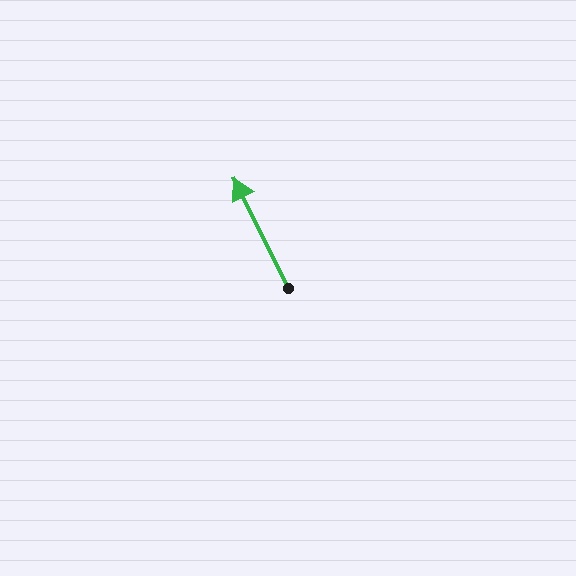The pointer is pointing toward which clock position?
Roughly 11 o'clock.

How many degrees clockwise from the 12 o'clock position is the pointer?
Approximately 334 degrees.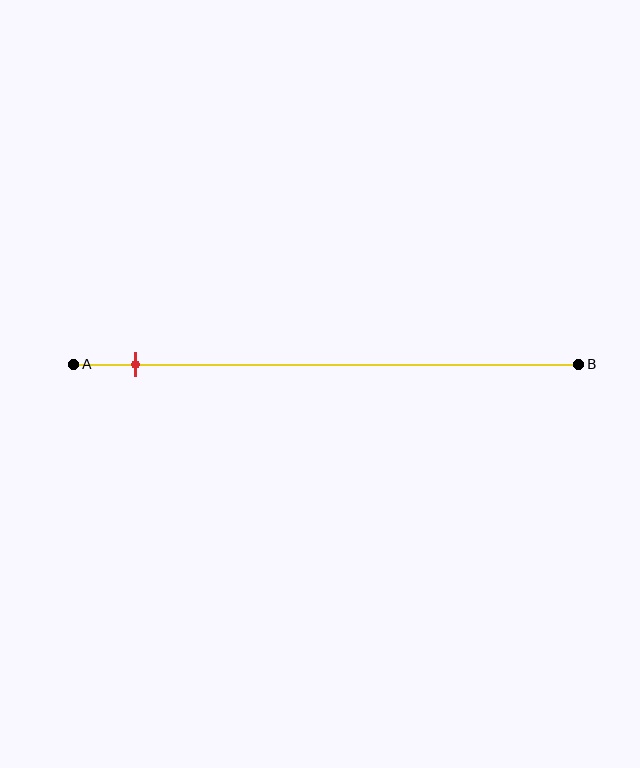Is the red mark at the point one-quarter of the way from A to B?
No, the mark is at about 10% from A, not at the 25% one-quarter point.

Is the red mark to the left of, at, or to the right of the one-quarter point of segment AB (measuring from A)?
The red mark is to the left of the one-quarter point of segment AB.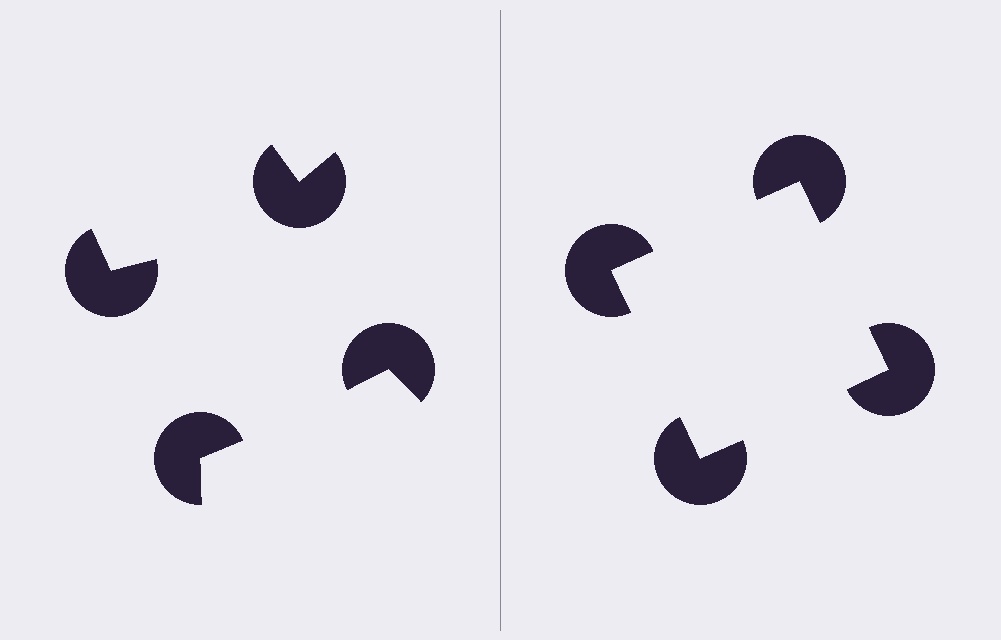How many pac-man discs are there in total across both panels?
8 — 4 on each side.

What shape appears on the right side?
An illusory square.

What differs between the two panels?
The pac-man discs are positioned identically on both sides; only the wedge orientations differ. On the right they align to a square; on the left they are misaligned.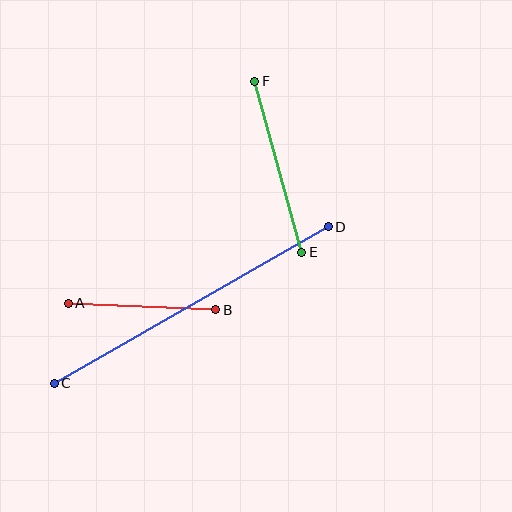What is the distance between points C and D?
The distance is approximately 315 pixels.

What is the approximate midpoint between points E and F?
The midpoint is at approximately (278, 167) pixels.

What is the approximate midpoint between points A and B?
The midpoint is at approximately (142, 307) pixels.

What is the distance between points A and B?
The distance is approximately 148 pixels.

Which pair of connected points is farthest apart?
Points C and D are farthest apart.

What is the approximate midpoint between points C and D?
The midpoint is at approximately (191, 305) pixels.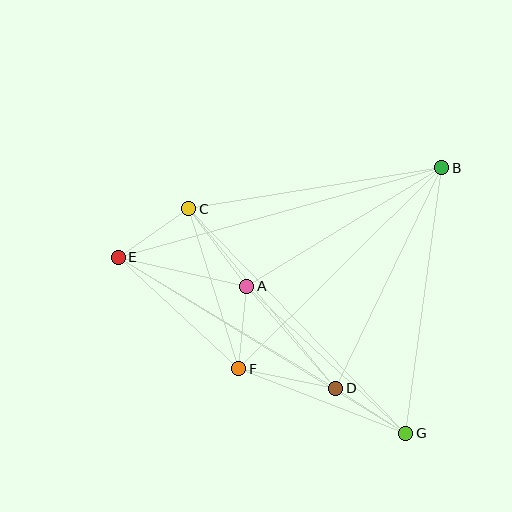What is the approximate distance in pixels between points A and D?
The distance between A and D is approximately 136 pixels.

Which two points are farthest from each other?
Points E and G are farthest from each other.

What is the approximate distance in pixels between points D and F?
The distance between D and F is approximately 99 pixels.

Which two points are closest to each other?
Points D and G are closest to each other.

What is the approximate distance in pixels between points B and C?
The distance between B and C is approximately 256 pixels.